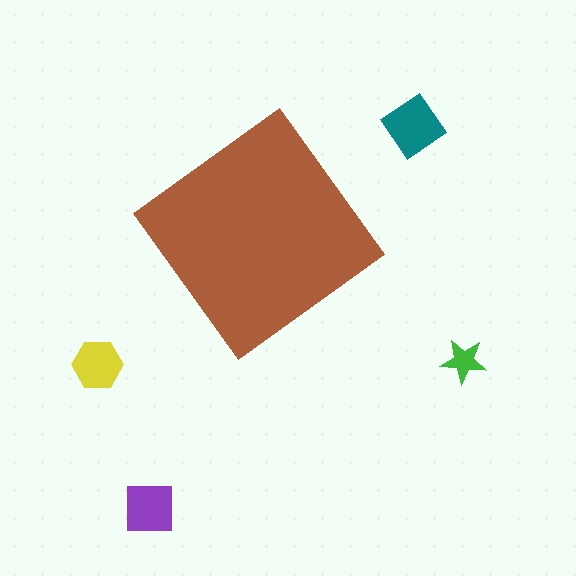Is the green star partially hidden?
No, the green star is fully visible.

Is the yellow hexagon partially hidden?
No, the yellow hexagon is fully visible.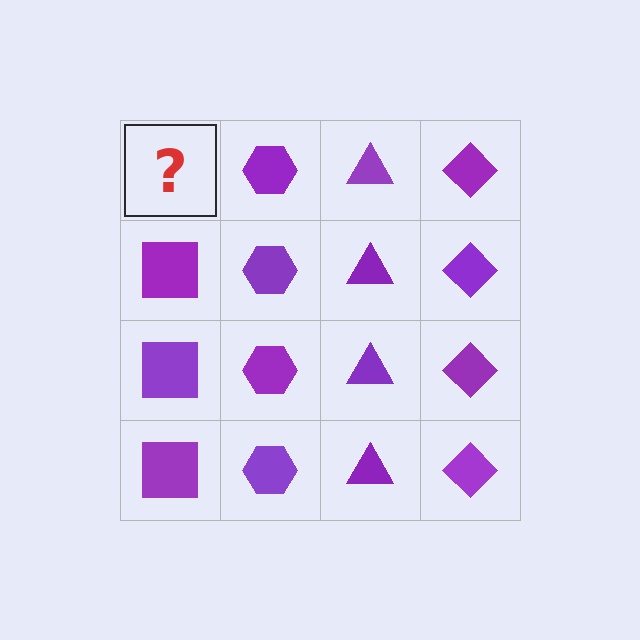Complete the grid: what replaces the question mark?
The question mark should be replaced with a purple square.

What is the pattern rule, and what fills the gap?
The rule is that each column has a consistent shape. The gap should be filled with a purple square.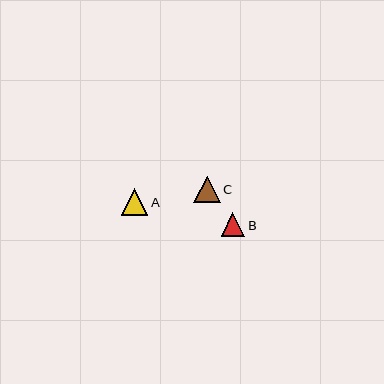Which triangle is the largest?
Triangle A is the largest with a size of approximately 27 pixels.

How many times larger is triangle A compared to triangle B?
Triangle A is approximately 1.1 times the size of triangle B.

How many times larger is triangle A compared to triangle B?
Triangle A is approximately 1.1 times the size of triangle B.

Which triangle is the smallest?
Triangle B is the smallest with a size of approximately 23 pixels.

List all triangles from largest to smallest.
From largest to smallest: A, C, B.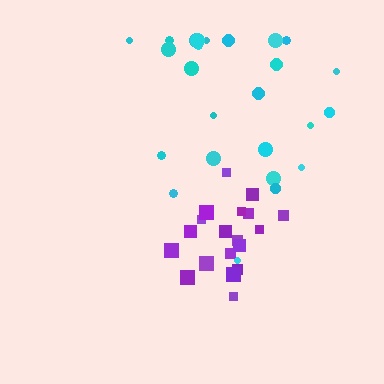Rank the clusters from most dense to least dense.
purple, cyan.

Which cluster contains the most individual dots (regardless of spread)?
Cyan (25).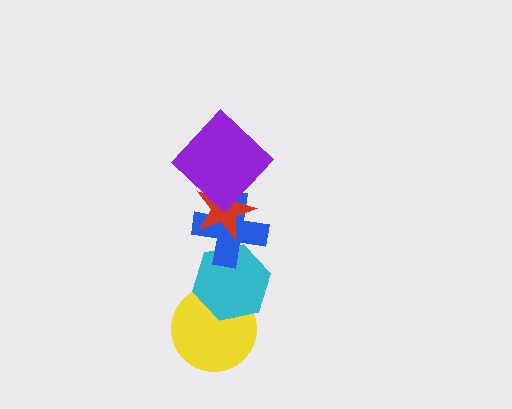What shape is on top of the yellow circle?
The cyan hexagon is on top of the yellow circle.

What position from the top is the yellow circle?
The yellow circle is 5th from the top.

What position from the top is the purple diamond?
The purple diamond is 1st from the top.